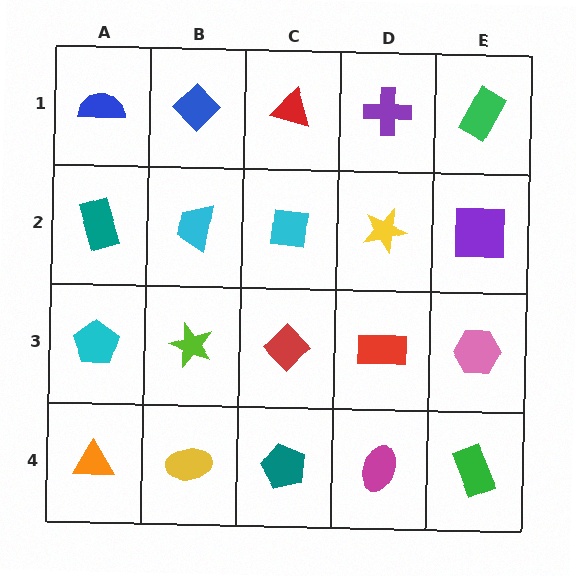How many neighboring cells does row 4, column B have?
3.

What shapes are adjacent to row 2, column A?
A blue semicircle (row 1, column A), a cyan pentagon (row 3, column A), a cyan trapezoid (row 2, column B).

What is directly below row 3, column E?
A green rectangle.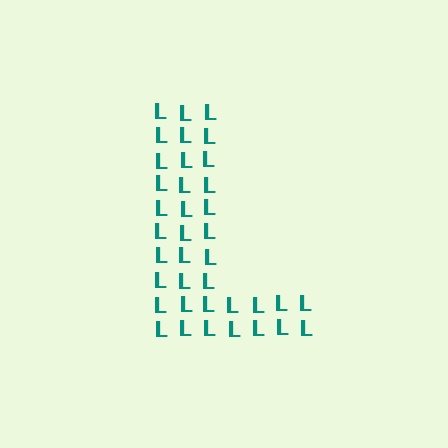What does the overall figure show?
The overall figure shows the letter L.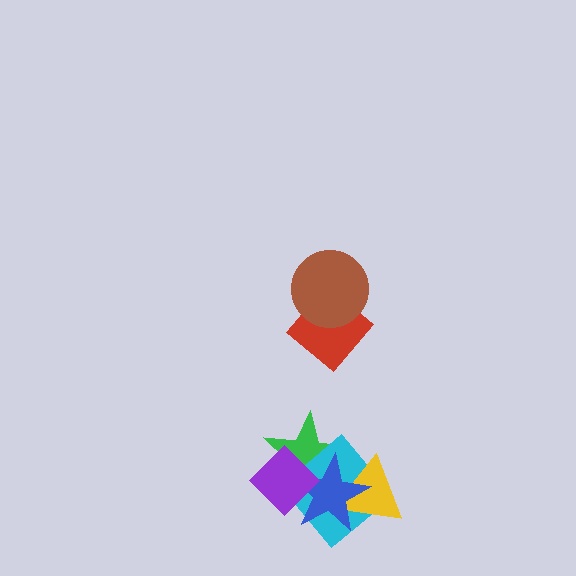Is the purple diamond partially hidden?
No, no other shape covers it.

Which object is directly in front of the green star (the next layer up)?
The cyan diamond is directly in front of the green star.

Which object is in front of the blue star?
The purple diamond is in front of the blue star.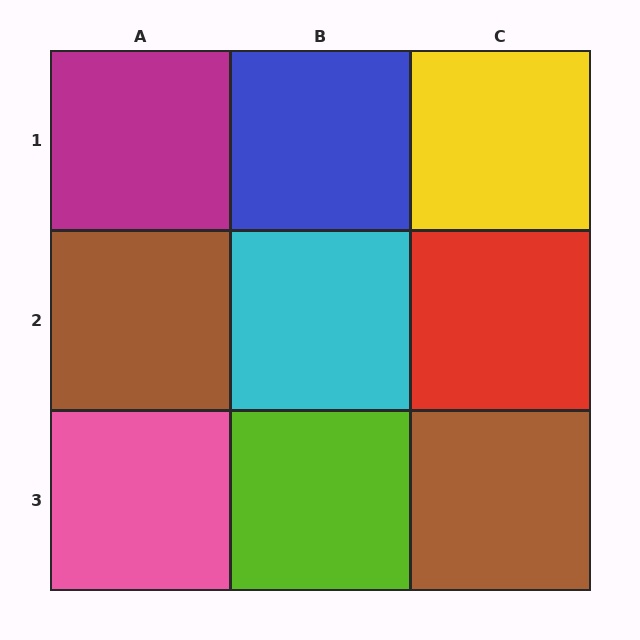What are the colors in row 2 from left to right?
Brown, cyan, red.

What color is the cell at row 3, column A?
Pink.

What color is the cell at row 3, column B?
Lime.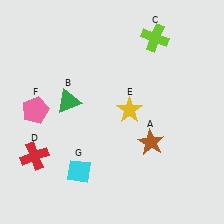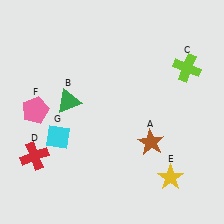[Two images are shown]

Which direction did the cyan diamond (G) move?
The cyan diamond (G) moved up.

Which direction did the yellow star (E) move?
The yellow star (E) moved down.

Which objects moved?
The objects that moved are: the lime cross (C), the yellow star (E), the cyan diamond (G).